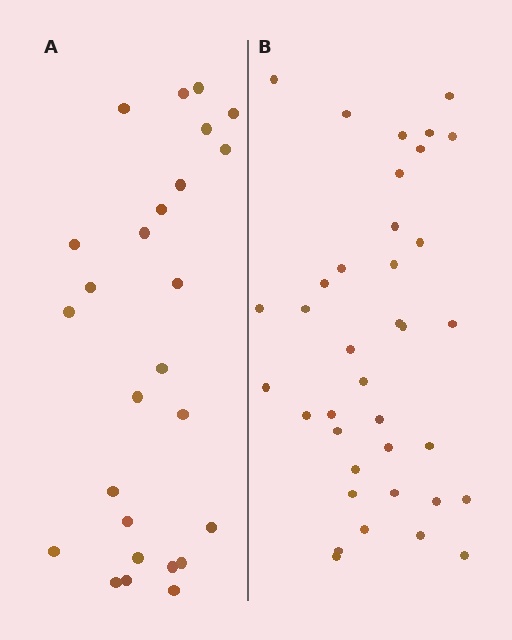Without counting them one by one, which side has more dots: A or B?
Region B (the right region) has more dots.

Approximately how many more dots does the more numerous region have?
Region B has roughly 12 or so more dots than region A.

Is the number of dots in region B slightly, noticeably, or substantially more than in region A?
Region B has noticeably more, but not dramatically so. The ratio is roughly 1.4 to 1.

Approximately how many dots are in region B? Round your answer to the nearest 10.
About 40 dots. (The exact count is 37, which rounds to 40.)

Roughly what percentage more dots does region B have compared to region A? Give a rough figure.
About 40% more.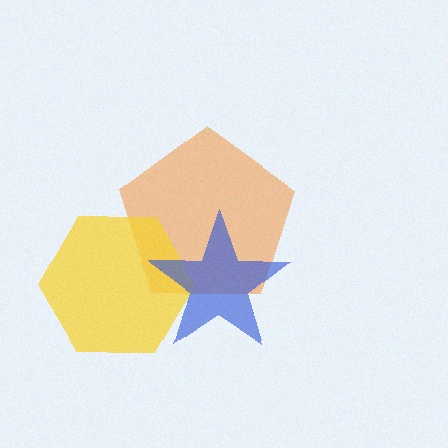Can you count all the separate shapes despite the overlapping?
Yes, there are 3 separate shapes.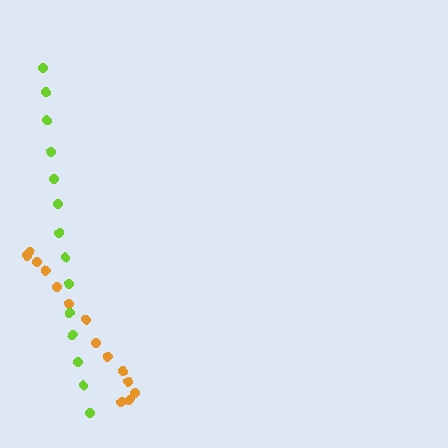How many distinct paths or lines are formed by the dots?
There are 2 distinct paths.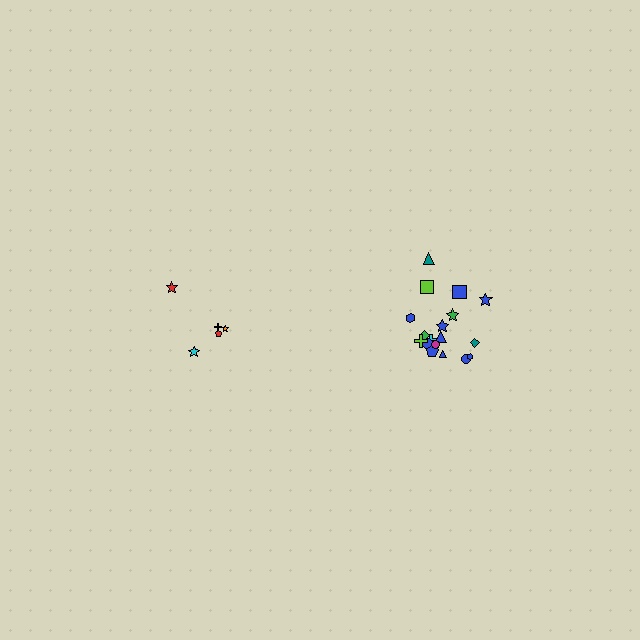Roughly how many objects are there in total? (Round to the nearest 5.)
Roughly 25 objects in total.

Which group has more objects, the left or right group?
The right group.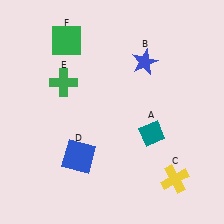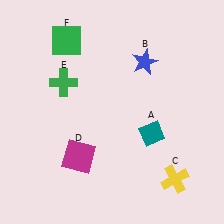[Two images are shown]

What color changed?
The square (D) changed from blue in Image 1 to magenta in Image 2.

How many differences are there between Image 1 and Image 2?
There is 1 difference between the two images.